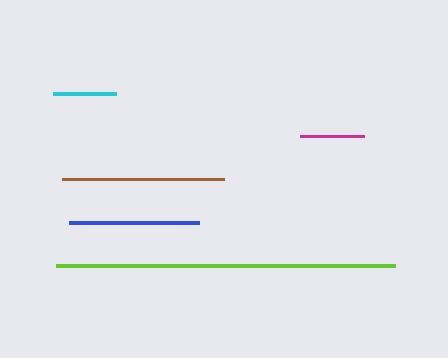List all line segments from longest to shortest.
From longest to shortest: lime, brown, blue, magenta, cyan.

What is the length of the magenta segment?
The magenta segment is approximately 63 pixels long.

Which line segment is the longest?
The lime line is the longest at approximately 339 pixels.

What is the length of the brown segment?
The brown segment is approximately 162 pixels long.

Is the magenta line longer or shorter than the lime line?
The lime line is longer than the magenta line.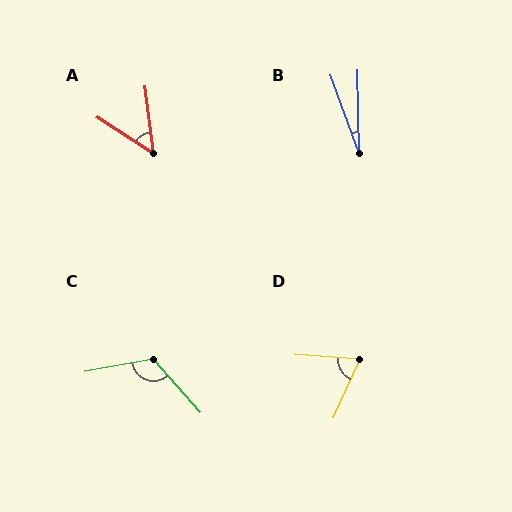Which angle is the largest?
C, at approximately 121 degrees.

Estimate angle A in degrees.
Approximately 50 degrees.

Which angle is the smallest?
B, at approximately 19 degrees.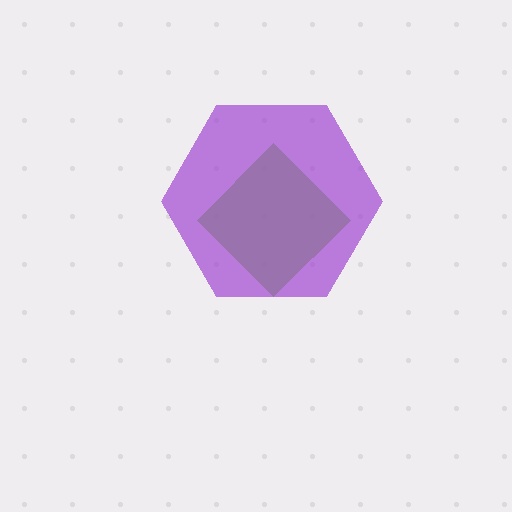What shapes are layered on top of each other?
The layered shapes are: a lime diamond, a purple hexagon.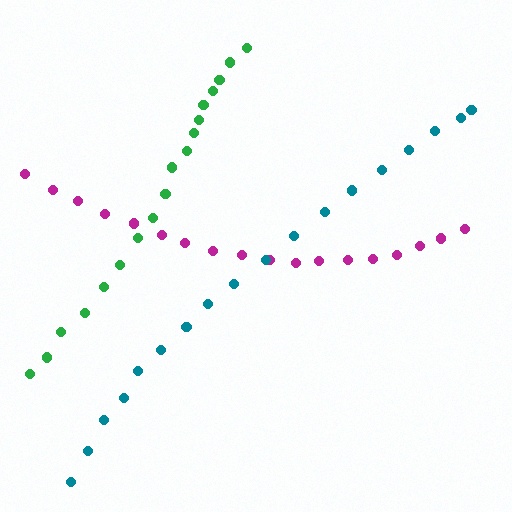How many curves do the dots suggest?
There are 3 distinct paths.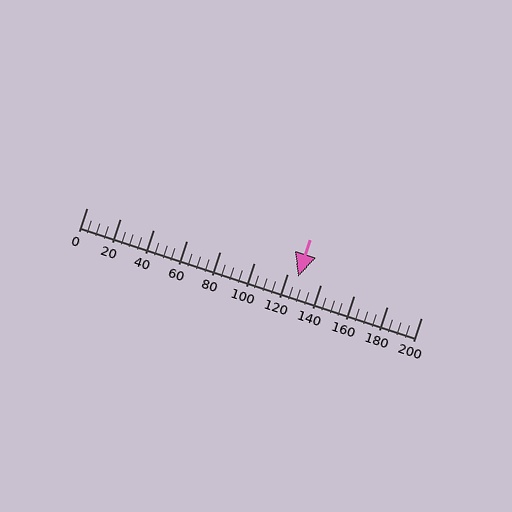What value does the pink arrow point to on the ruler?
The pink arrow points to approximately 127.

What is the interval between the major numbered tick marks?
The major tick marks are spaced 20 units apart.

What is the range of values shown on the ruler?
The ruler shows values from 0 to 200.